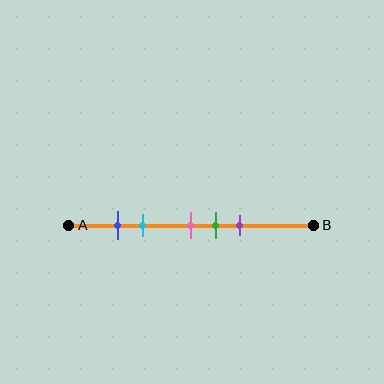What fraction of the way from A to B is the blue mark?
The blue mark is approximately 20% (0.2) of the way from A to B.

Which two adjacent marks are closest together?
The blue and cyan marks are the closest adjacent pair.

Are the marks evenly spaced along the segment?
No, the marks are not evenly spaced.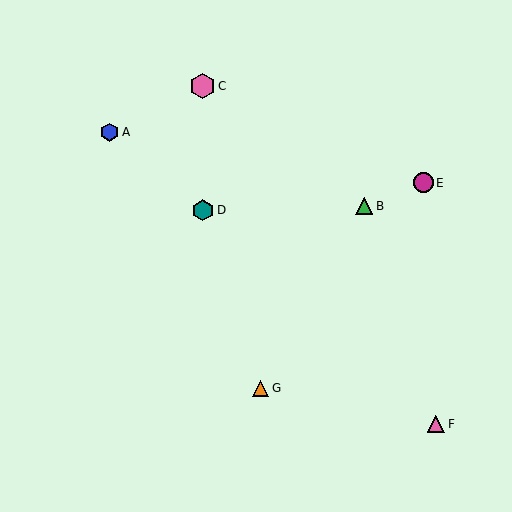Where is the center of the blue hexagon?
The center of the blue hexagon is at (109, 133).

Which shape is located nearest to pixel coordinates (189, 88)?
The pink hexagon (labeled C) at (202, 86) is nearest to that location.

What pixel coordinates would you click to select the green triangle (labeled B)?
Click at (364, 206) to select the green triangle B.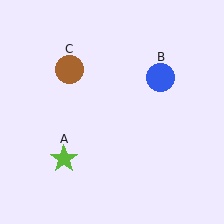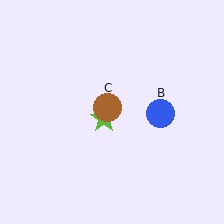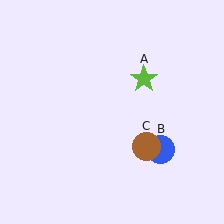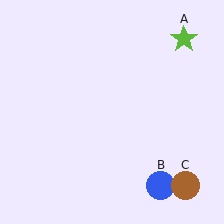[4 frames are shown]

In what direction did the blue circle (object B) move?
The blue circle (object B) moved down.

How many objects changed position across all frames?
3 objects changed position: lime star (object A), blue circle (object B), brown circle (object C).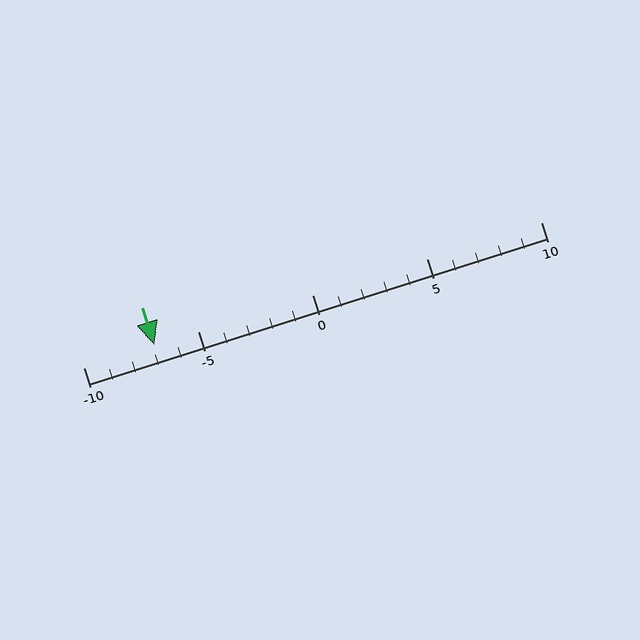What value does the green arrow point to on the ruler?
The green arrow points to approximately -7.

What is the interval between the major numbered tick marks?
The major tick marks are spaced 5 units apart.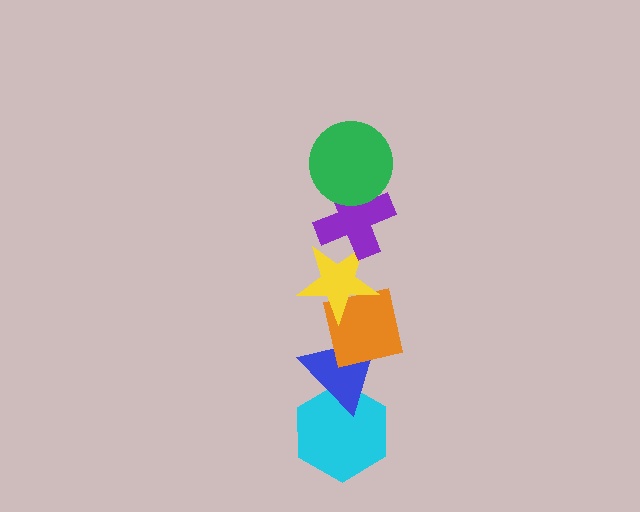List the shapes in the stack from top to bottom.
From top to bottom: the green circle, the purple cross, the yellow star, the orange square, the blue triangle, the cyan hexagon.